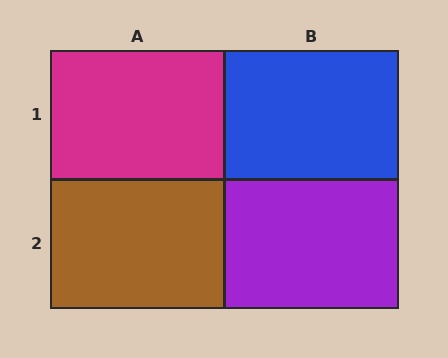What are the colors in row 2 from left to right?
Brown, purple.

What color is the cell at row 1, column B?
Blue.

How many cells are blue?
1 cell is blue.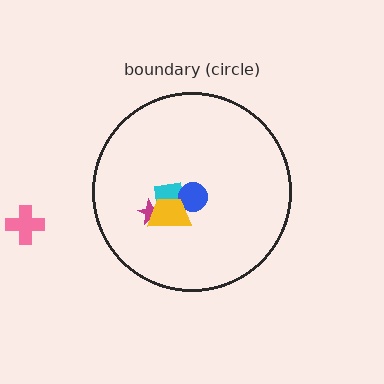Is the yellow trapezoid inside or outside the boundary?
Inside.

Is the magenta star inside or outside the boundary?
Inside.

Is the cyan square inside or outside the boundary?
Inside.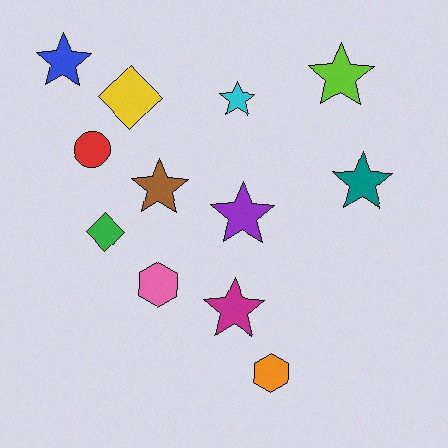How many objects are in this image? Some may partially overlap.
There are 12 objects.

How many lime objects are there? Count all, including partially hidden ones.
There is 1 lime object.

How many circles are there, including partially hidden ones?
There is 1 circle.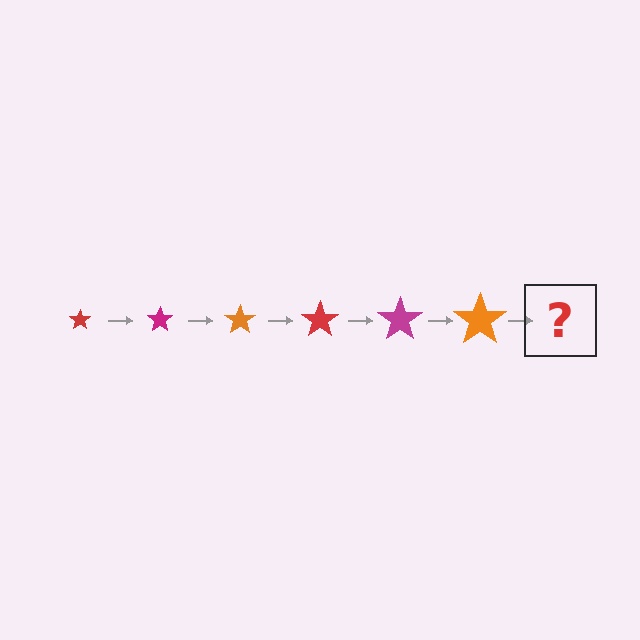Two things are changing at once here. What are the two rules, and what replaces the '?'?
The two rules are that the star grows larger each step and the color cycles through red, magenta, and orange. The '?' should be a red star, larger than the previous one.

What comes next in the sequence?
The next element should be a red star, larger than the previous one.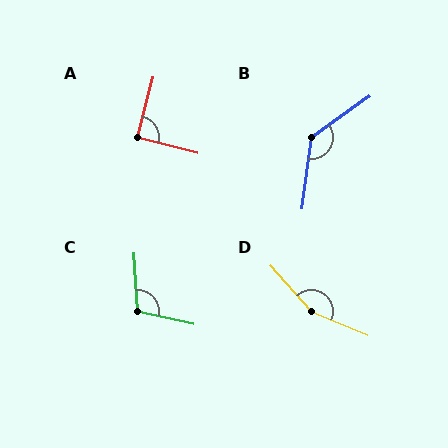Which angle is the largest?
D, at approximately 154 degrees.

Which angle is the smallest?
A, at approximately 91 degrees.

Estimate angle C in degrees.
Approximately 106 degrees.